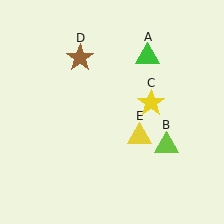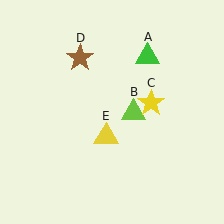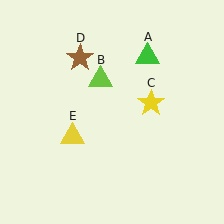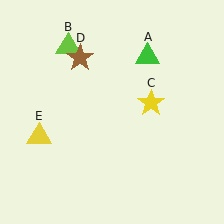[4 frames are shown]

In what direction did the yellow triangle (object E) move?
The yellow triangle (object E) moved left.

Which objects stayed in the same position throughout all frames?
Green triangle (object A) and yellow star (object C) and brown star (object D) remained stationary.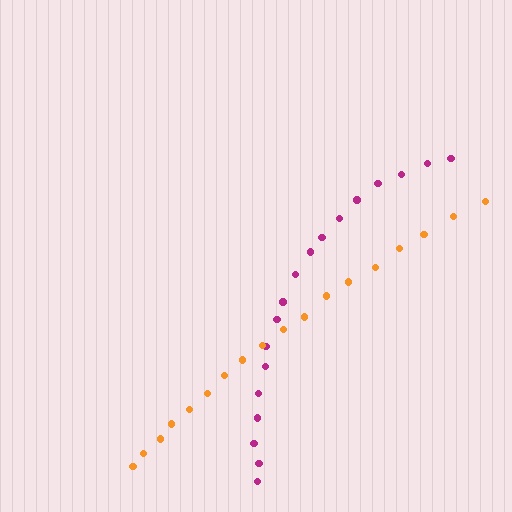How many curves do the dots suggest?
There are 2 distinct paths.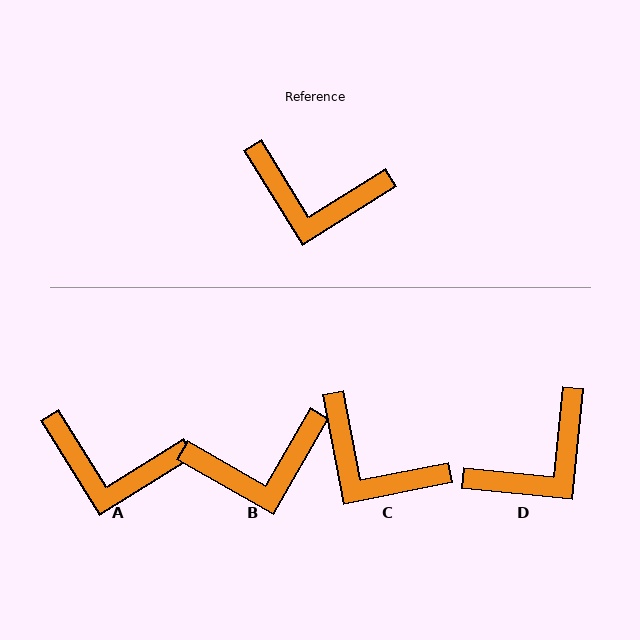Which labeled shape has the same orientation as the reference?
A.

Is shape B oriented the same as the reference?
No, it is off by about 28 degrees.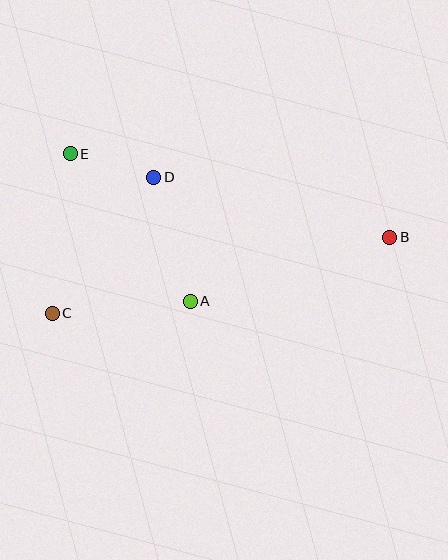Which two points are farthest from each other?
Points B and C are farthest from each other.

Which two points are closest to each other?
Points D and E are closest to each other.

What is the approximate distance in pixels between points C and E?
The distance between C and E is approximately 161 pixels.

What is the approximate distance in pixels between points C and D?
The distance between C and D is approximately 170 pixels.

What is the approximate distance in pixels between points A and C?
The distance between A and C is approximately 138 pixels.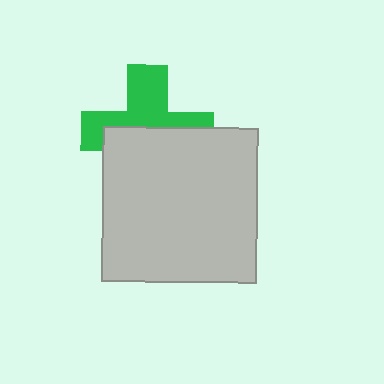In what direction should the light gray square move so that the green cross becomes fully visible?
The light gray square should move down. That is the shortest direction to clear the overlap and leave the green cross fully visible.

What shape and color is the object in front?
The object in front is a light gray square.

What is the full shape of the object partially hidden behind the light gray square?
The partially hidden object is a green cross.